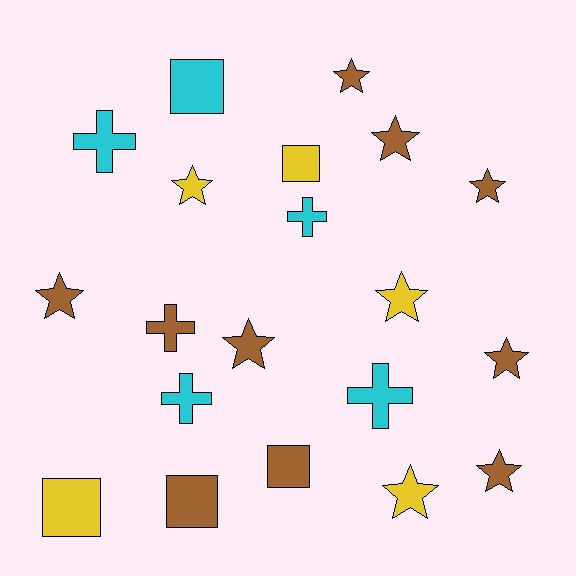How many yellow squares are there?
There are 2 yellow squares.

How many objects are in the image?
There are 20 objects.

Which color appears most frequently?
Brown, with 10 objects.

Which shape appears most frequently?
Star, with 10 objects.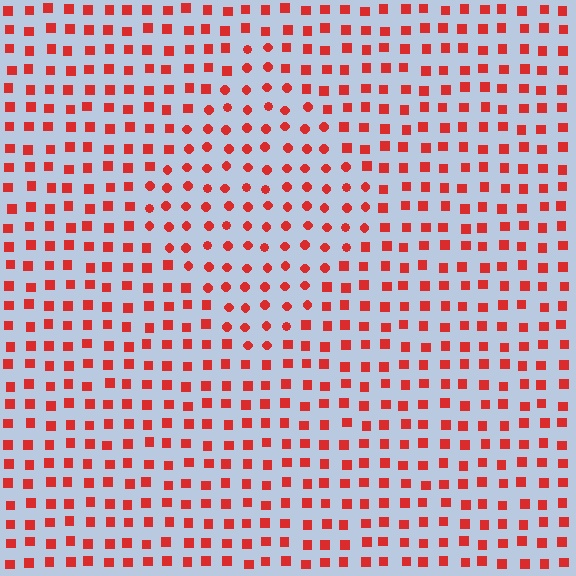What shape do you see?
I see a diamond.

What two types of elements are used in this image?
The image uses circles inside the diamond region and squares outside it.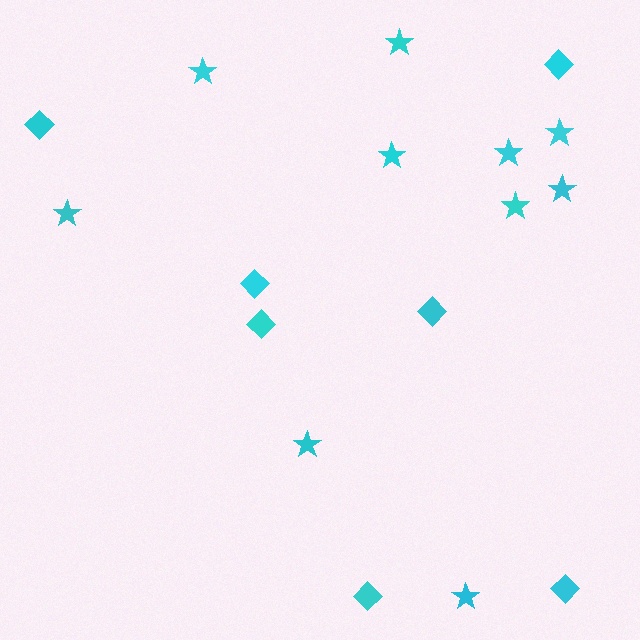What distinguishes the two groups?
There are 2 groups: one group of diamonds (7) and one group of stars (10).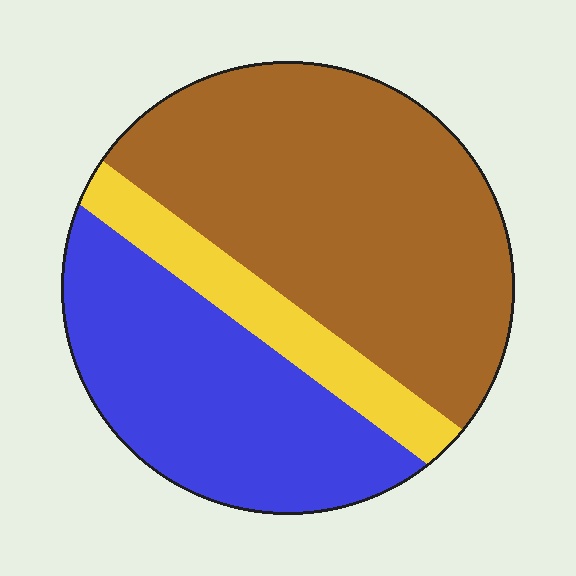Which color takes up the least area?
Yellow, at roughly 15%.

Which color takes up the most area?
Brown, at roughly 55%.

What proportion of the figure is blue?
Blue covers 34% of the figure.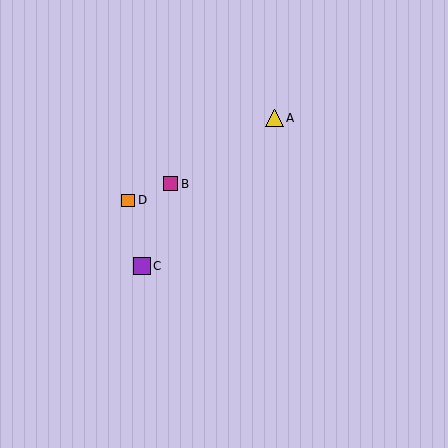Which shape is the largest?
The yellow triangle (labeled A) is the largest.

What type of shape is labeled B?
Shape B is a magenta square.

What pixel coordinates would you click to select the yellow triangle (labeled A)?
Click at (274, 118) to select the yellow triangle A.